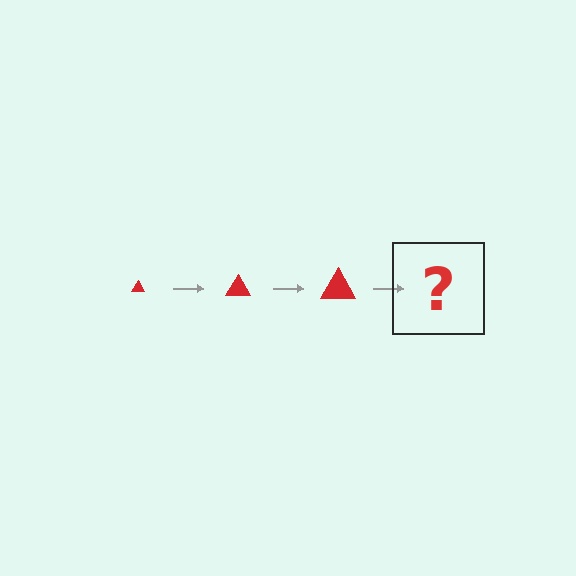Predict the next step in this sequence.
The next step is a red triangle, larger than the previous one.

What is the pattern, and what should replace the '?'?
The pattern is that the triangle gets progressively larger each step. The '?' should be a red triangle, larger than the previous one.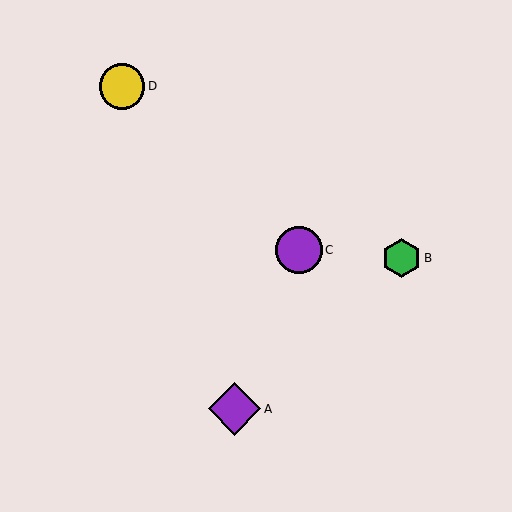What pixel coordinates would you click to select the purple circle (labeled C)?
Click at (299, 250) to select the purple circle C.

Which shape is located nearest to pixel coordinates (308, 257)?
The purple circle (labeled C) at (299, 250) is nearest to that location.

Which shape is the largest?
The purple diamond (labeled A) is the largest.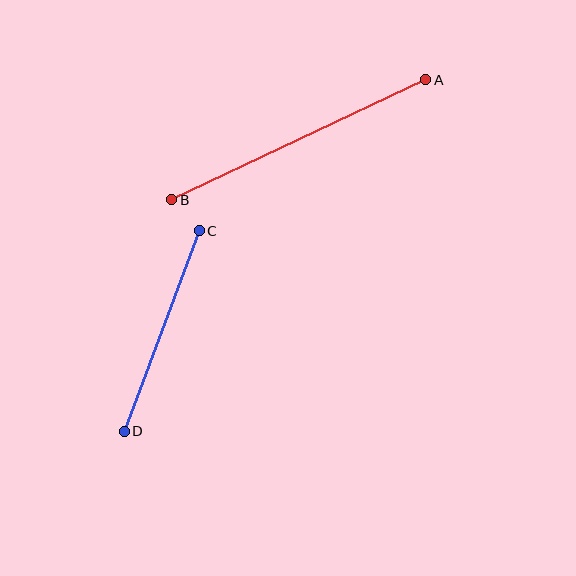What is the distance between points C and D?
The distance is approximately 214 pixels.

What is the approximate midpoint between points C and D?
The midpoint is at approximately (162, 331) pixels.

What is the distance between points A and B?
The distance is approximately 281 pixels.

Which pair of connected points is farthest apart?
Points A and B are farthest apart.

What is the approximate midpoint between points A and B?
The midpoint is at approximately (299, 140) pixels.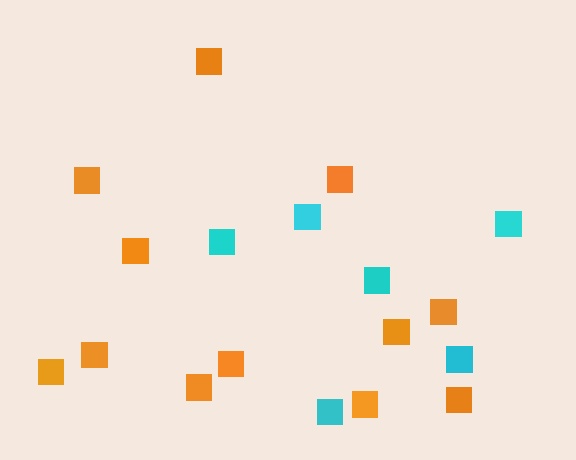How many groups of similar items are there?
There are 2 groups: one group of cyan squares (6) and one group of orange squares (12).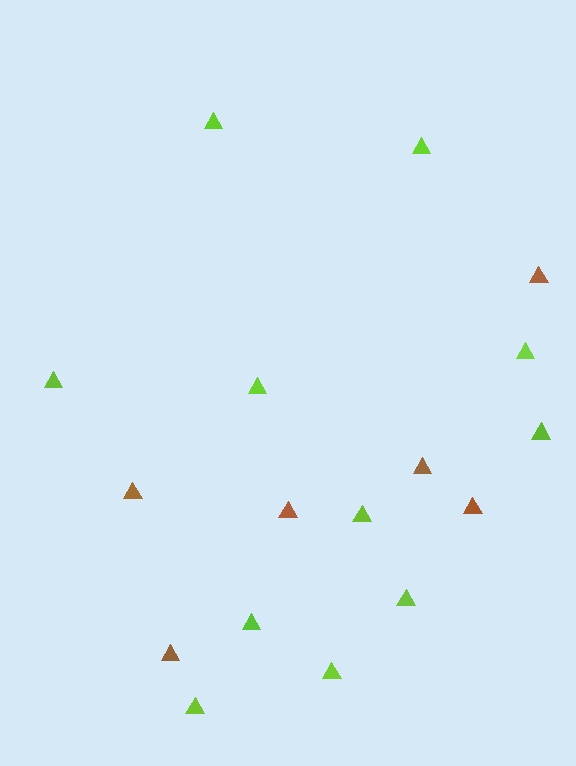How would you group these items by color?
There are 2 groups: one group of brown triangles (6) and one group of lime triangles (11).